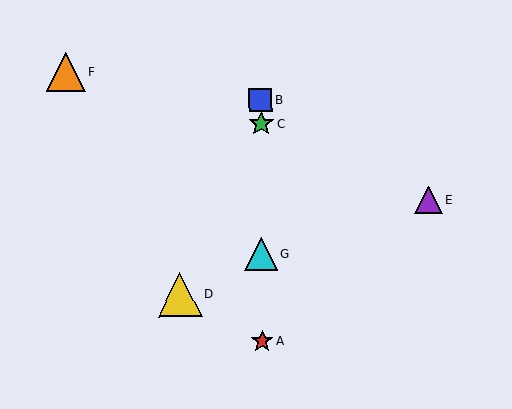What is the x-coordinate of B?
Object B is at x≈261.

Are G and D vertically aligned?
No, G is at x≈261 and D is at x≈180.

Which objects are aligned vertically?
Objects A, B, C, G are aligned vertically.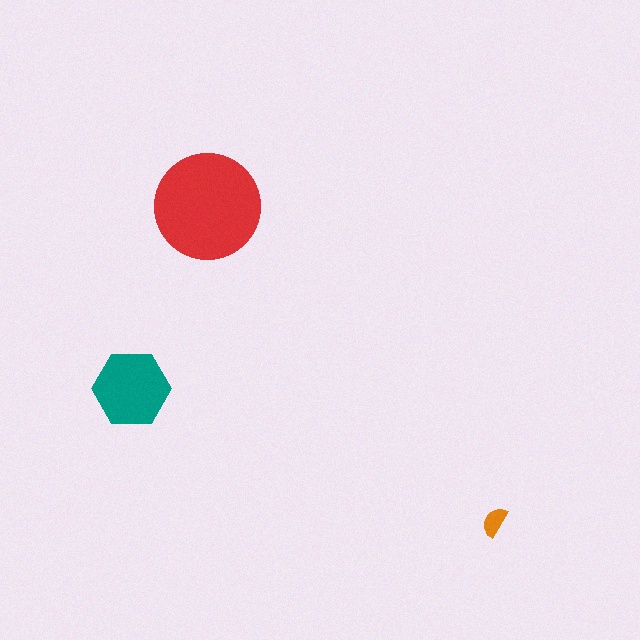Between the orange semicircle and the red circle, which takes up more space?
The red circle.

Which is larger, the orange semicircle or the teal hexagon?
The teal hexagon.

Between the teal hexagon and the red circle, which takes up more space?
The red circle.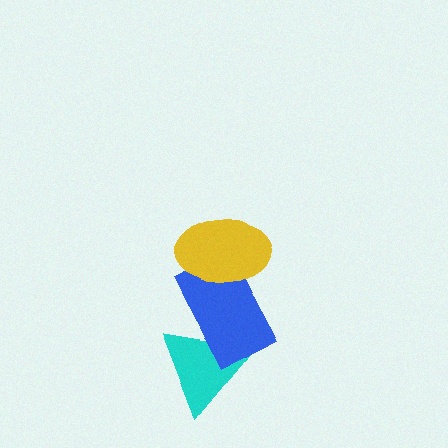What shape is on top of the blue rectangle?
The yellow ellipse is on top of the blue rectangle.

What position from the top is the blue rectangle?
The blue rectangle is 2nd from the top.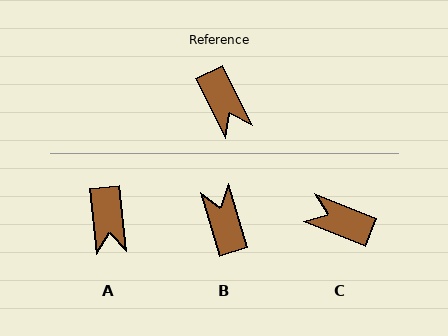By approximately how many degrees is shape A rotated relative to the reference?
Approximately 20 degrees clockwise.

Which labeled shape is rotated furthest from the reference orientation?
B, about 170 degrees away.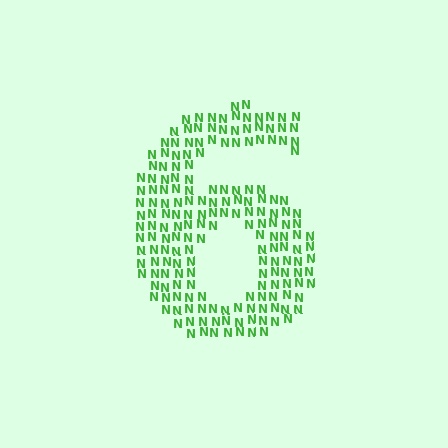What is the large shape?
The large shape is the digit 6.